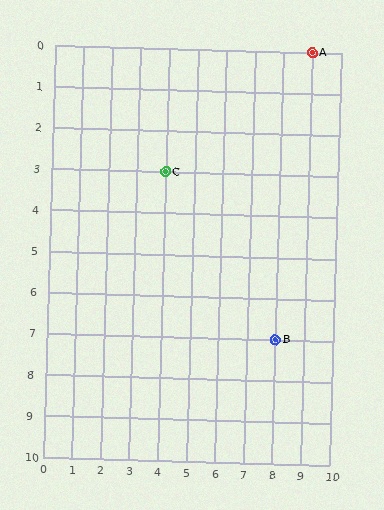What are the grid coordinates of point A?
Point A is at grid coordinates (9, 0).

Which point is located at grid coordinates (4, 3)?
Point C is at (4, 3).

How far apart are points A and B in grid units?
Points A and B are 1 column and 7 rows apart (about 7.1 grid units diagonally).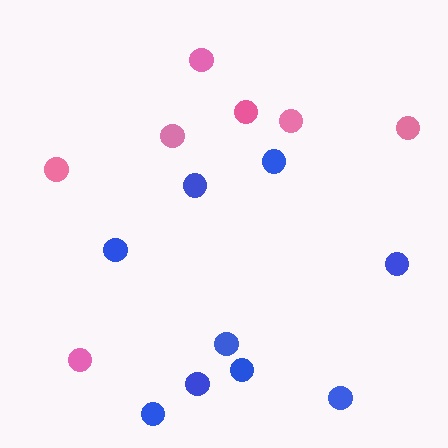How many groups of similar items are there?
There are 2 groups: one group of pink circles (7) and one group of blue circles (9).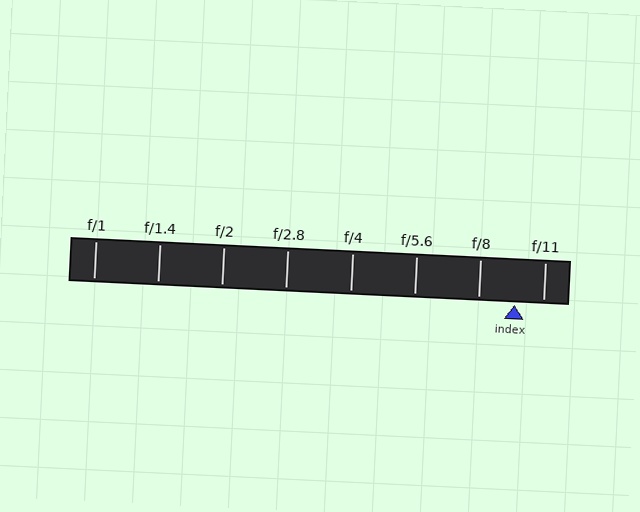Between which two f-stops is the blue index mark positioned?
The index mark is between f/8 and f/11.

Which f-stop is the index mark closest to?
The index mark is closest to f/11.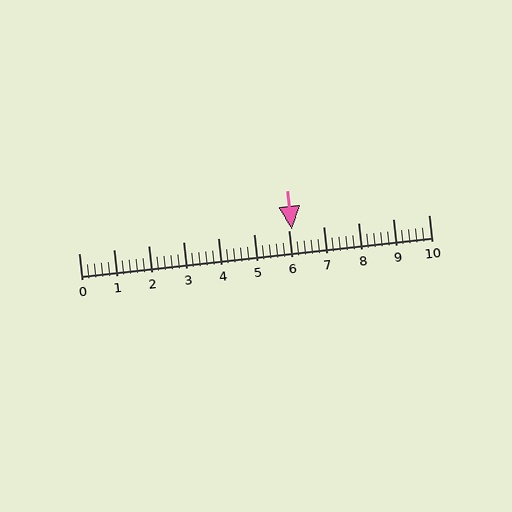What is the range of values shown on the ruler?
The ruler shows values from 0 to 10.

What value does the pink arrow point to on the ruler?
The pink arrow points to approximately 6.1.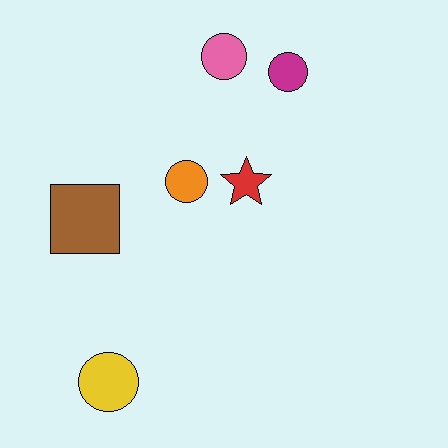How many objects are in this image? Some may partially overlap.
There are 6 objects.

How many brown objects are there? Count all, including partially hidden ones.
There is 1 brown object.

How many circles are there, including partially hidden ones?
There are 4 circles.